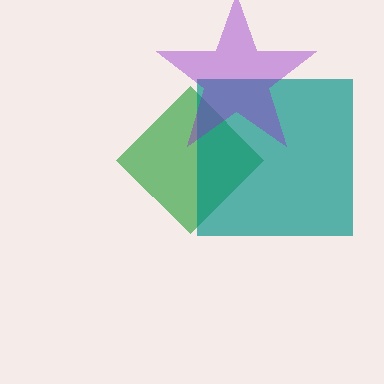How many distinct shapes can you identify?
There are 3 distinct shapes: a green diamond, a teal square, a purple star.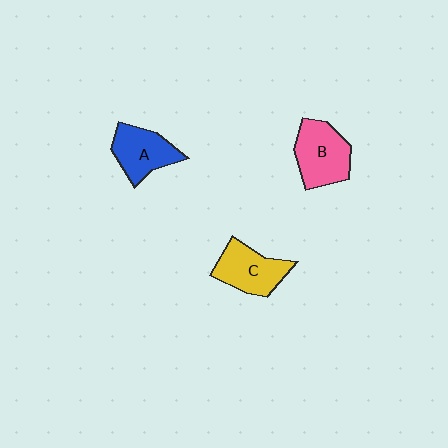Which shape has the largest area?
Shape B (pink).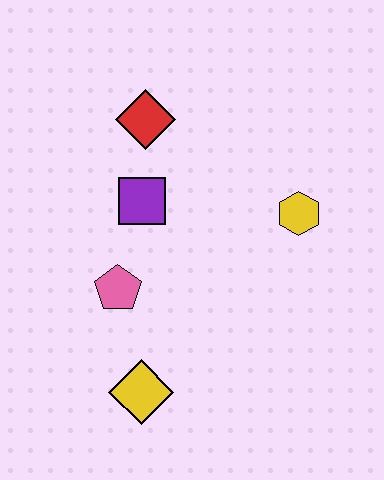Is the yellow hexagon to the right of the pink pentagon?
Yes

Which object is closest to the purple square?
The red diamond is closest to the purple square.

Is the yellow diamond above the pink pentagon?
No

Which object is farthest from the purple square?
The yellow diamond is farthest from the purple square.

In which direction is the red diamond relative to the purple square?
The red diamond is above the purple square.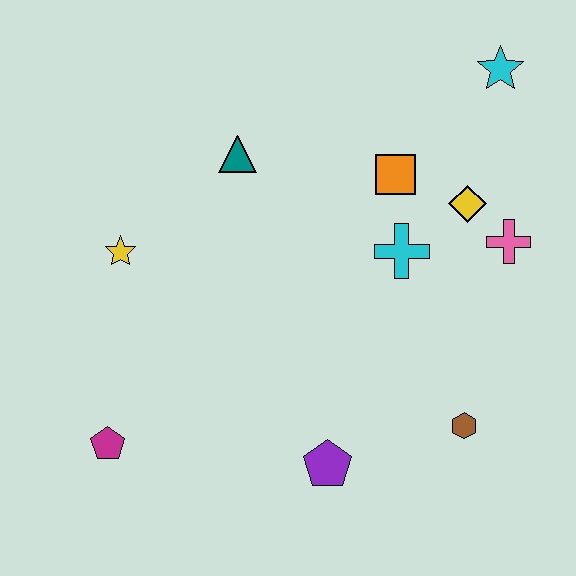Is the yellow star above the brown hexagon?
Yes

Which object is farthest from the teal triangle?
The brown hexagon is farthest from the teal triangle.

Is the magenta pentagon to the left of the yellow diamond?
Yes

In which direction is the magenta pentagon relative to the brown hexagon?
The magenta pentagon is to the left of the brown hexagon.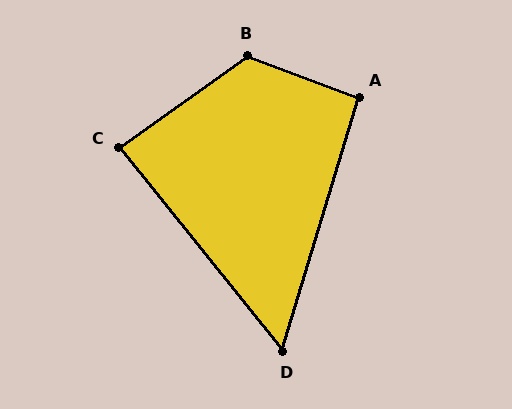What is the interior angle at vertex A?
Approximately 93 degrees (approximately right).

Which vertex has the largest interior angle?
B, at approximately 124 degrees.